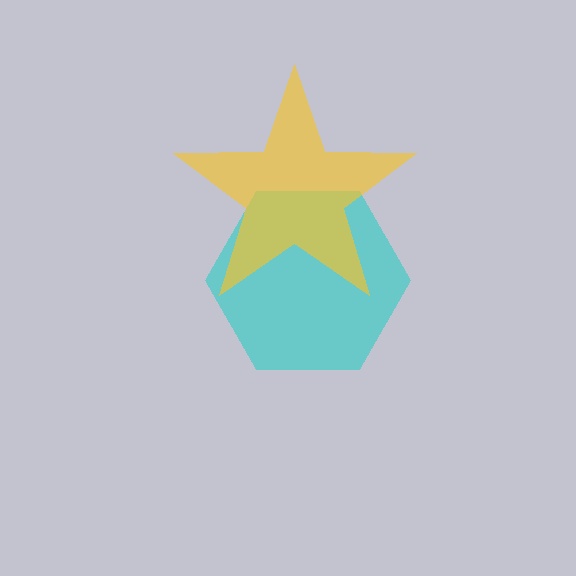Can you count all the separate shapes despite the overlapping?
Yes, there are 2 separate shapes.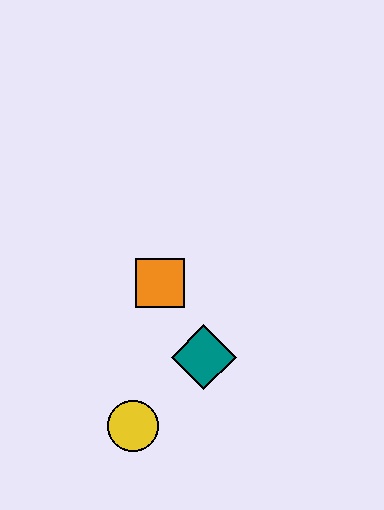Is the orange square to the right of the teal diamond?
No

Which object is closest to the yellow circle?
The teal diamond is closest to the yellow circle.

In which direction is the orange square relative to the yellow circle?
The orange square is above the yellow circle.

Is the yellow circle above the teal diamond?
No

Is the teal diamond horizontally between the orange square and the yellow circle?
No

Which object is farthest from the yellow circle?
The orange square is farthest from the yellow circle.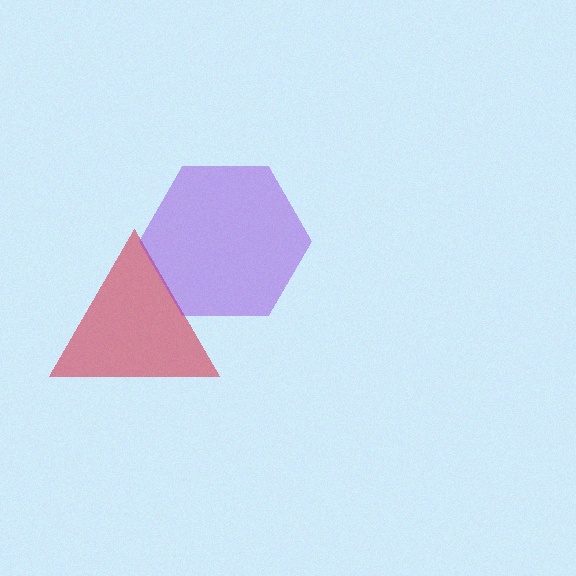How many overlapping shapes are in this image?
There are 2 overlapping shapes in the image.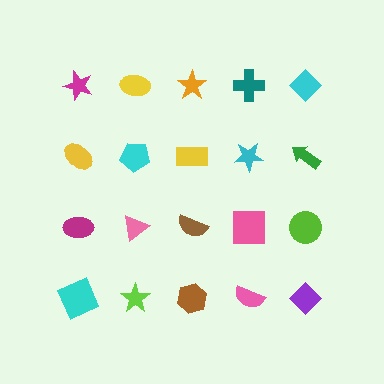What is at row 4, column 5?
A purple diamond.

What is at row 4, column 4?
A pink semicircle.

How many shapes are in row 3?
5 shapes.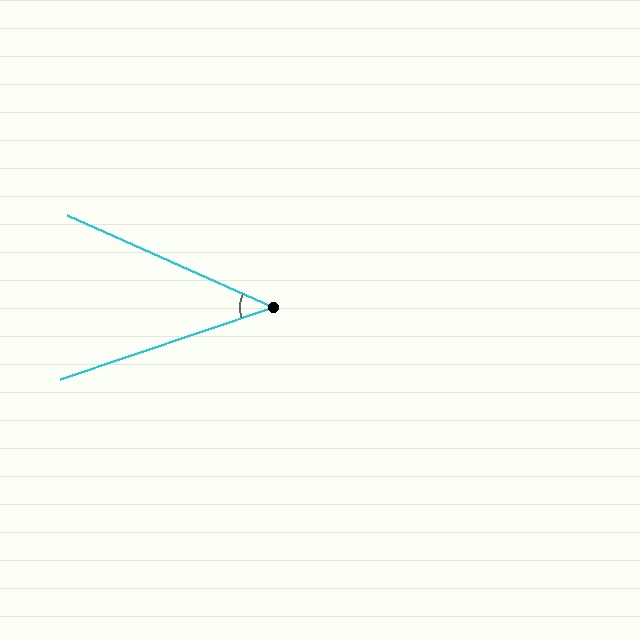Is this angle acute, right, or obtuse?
It is acute.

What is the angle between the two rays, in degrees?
Approximately 43 degrees.